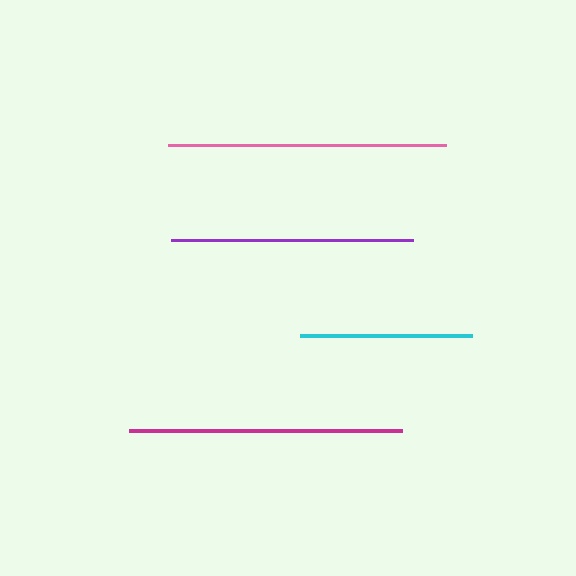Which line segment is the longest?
The pink line is the longest at approximately 279 pixels.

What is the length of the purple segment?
The purple segment is approximately 242 pixels long.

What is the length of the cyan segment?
The cyan segment is approximately 172 pixels long.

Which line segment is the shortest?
The cyan line is the shortest at approximately 172 pixels.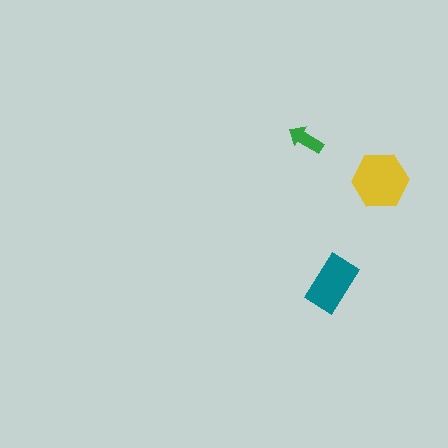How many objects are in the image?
There are 3 objects in the image.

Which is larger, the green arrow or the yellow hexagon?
The yellow hexagon.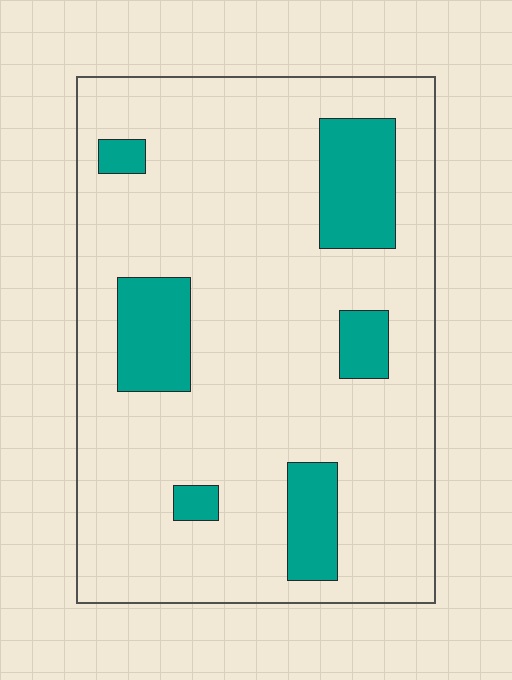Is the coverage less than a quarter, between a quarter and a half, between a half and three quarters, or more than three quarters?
Less than a quarter.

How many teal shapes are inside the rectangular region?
6.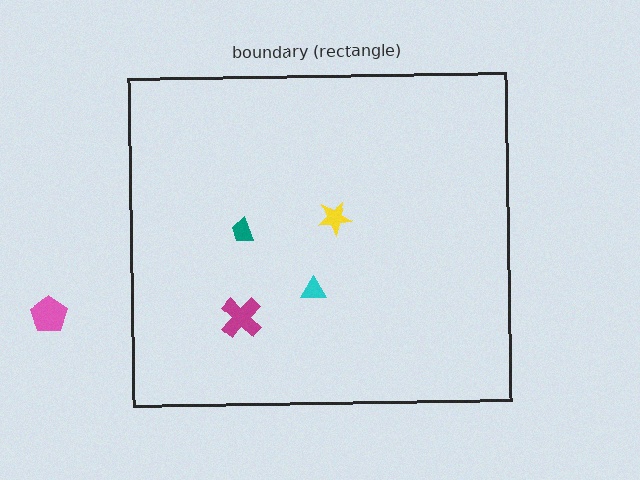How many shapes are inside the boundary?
4 inside, 1 outside.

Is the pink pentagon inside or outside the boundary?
Outside.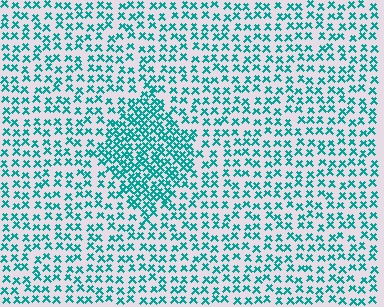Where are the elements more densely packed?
The elements are more densely packed inside the diamond boundary.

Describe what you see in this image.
The image contains small teal elements arranged at two different densities. A diamond-shaped region is visible where the elements are more densely packed than the surrounding area.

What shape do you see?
I see a diamond.